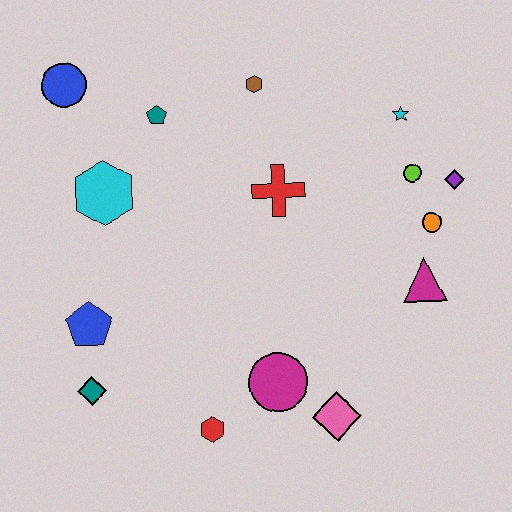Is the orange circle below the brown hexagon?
Yes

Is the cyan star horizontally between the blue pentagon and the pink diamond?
No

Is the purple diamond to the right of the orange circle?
Yes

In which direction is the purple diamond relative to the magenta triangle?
The purple diamond is above the magenta triangle.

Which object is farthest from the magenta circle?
The blue circle is farthest from the magenta circle.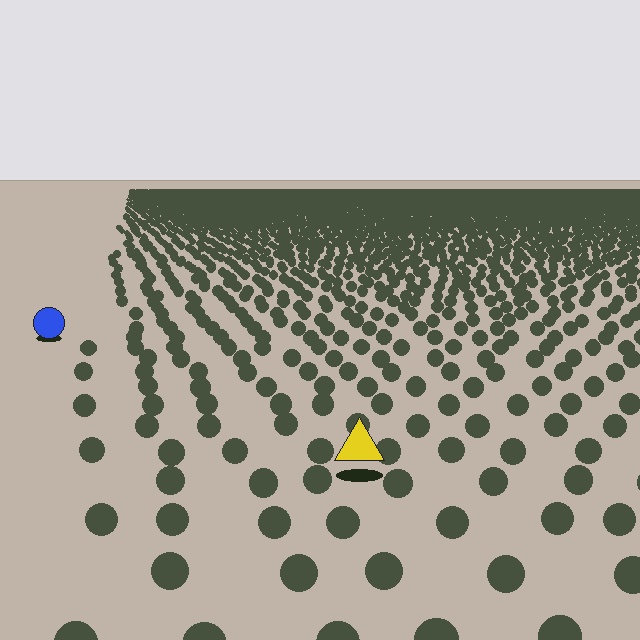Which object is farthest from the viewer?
The blue circle is farthest from the viewer. It appears smaller and the ground texture around it is denser.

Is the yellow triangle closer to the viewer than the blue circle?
Yes. The yellow triangle is closer — you can tell from the texture gradient: the ground texture is coarser near it.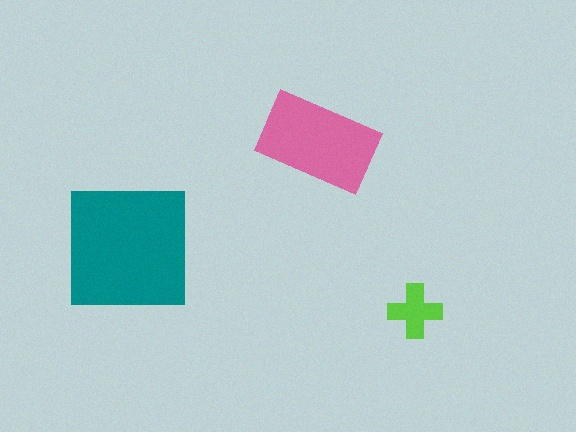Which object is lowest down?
The lime cross is bottommost.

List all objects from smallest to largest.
The lime cross, the pink rectangle, the teal square.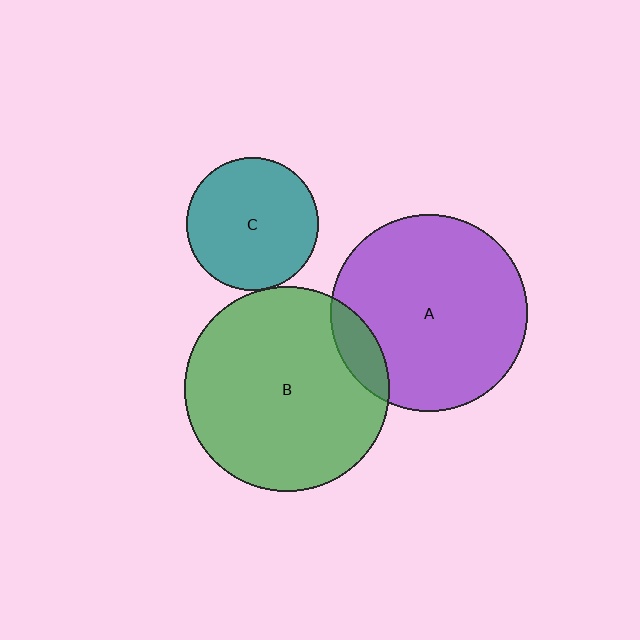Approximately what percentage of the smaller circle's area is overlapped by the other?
Approximately 5%.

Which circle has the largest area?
Circle B (green).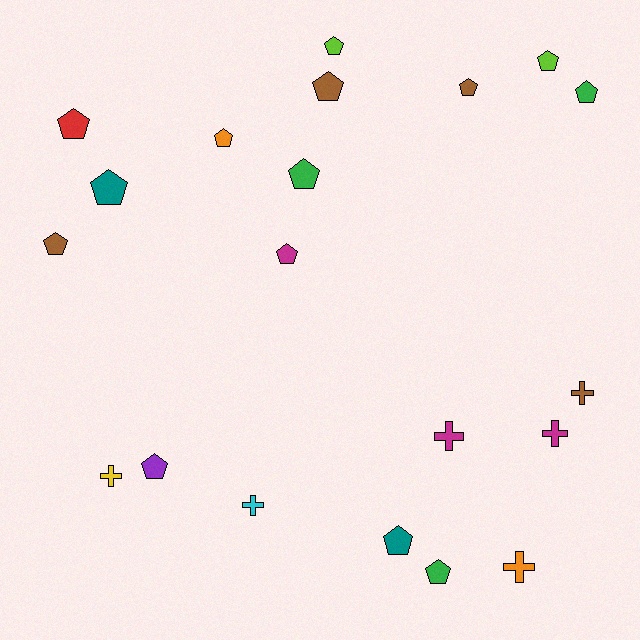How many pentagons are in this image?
There are 14 pentagons.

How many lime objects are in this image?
There are 2 lime objects.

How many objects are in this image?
There are 20 objects.